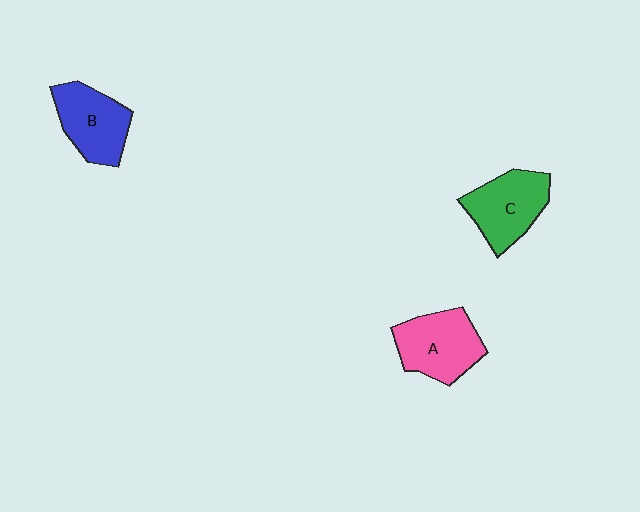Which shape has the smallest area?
Shape B (blue).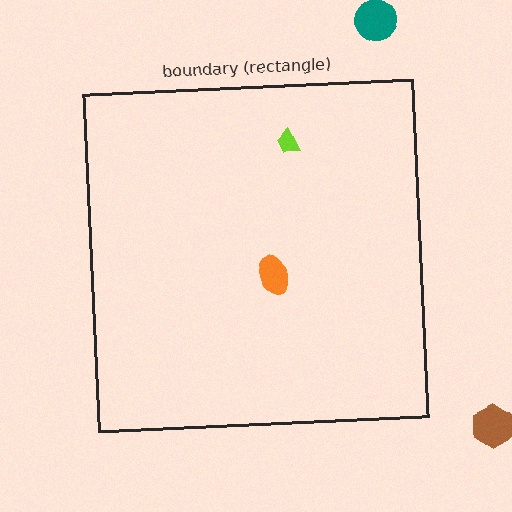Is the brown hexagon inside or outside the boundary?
Outside.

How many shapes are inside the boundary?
2 inside, 2 outside.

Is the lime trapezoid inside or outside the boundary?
Inside.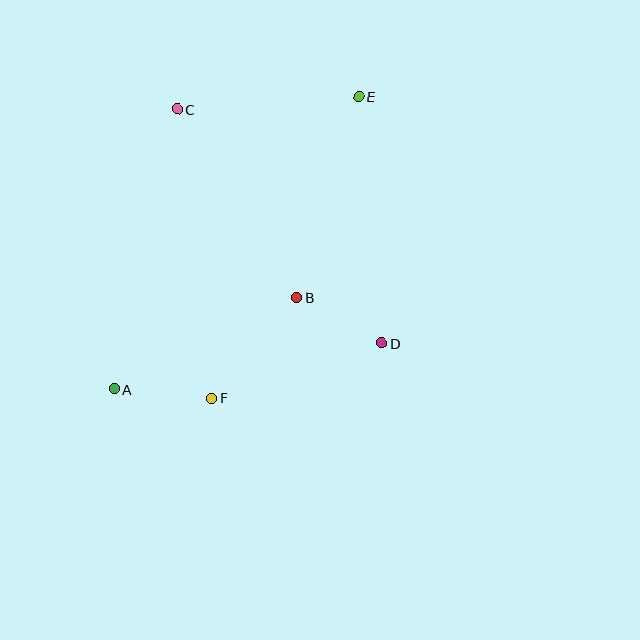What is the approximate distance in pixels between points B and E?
The distance between B and E is approximately 210 pixels.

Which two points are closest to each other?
Points B and D are closest to each other.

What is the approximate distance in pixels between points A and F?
The distance between A and F is approximately 98 pixels.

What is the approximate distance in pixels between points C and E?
The distance between C and E is approximately 182 pixels.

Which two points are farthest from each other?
Points A and E are farthest from each other.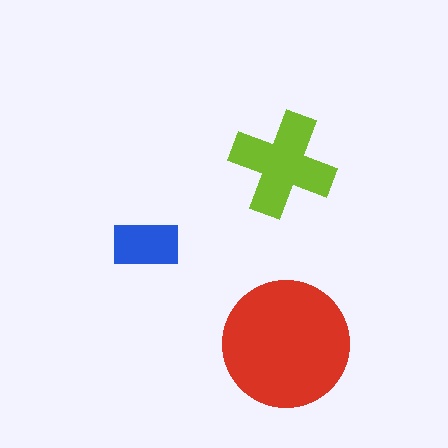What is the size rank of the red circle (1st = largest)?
1st.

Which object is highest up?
The lime cross is topmost.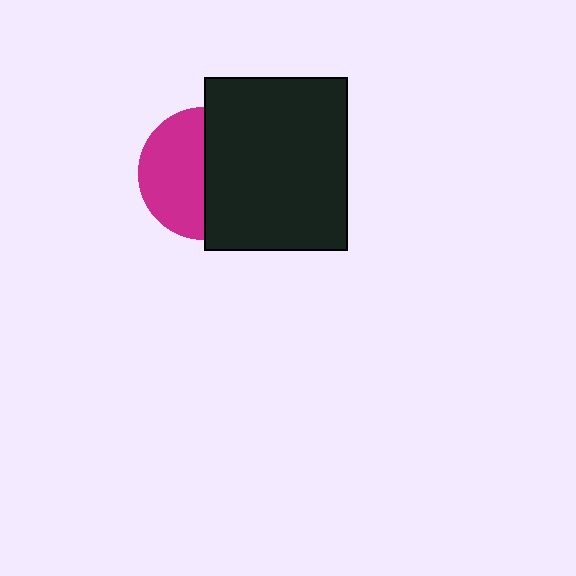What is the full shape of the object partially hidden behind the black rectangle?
The partially hidden object is a magenta circle.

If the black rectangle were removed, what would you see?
You would see the complete magenta circle.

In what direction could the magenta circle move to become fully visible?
The magenta circle could move left. That would shift it out from behind the black rectangle entirely.